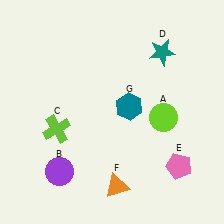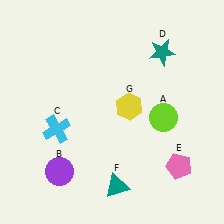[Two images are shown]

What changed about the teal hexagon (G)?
In Image 1, G is teal. In Image 2, it changed to yellow.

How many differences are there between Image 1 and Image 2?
There are 3 differences between the two images.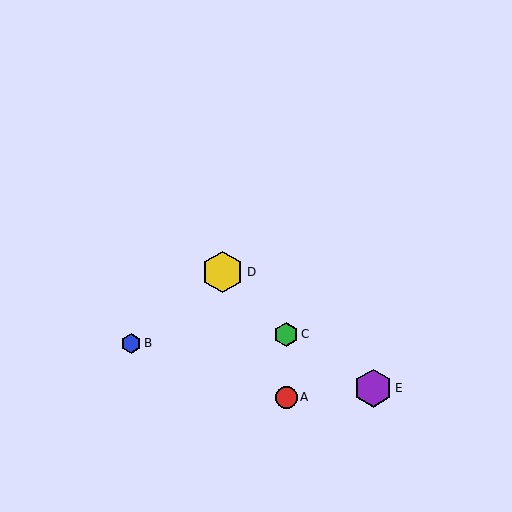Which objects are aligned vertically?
Objects A, C are aligned vertically.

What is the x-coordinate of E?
Object E is at x≈373.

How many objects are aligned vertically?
2 objects (A, C) are aligned vertically.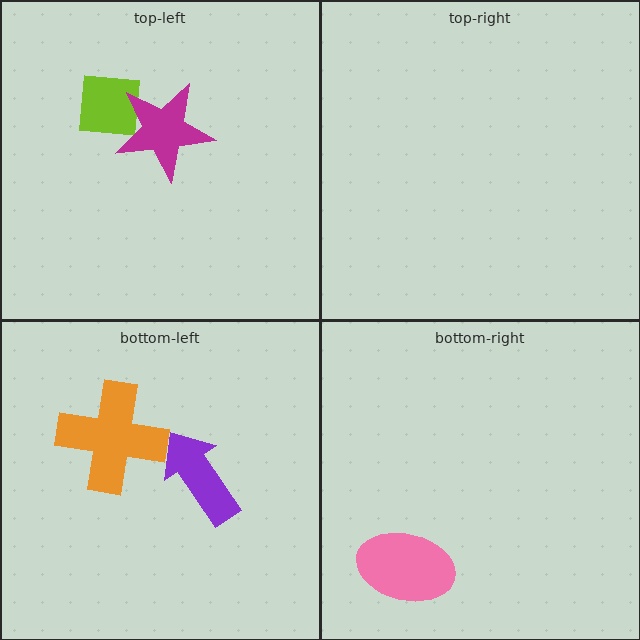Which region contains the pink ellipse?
The bottom-right region.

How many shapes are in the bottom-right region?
1.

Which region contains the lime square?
The top-left region.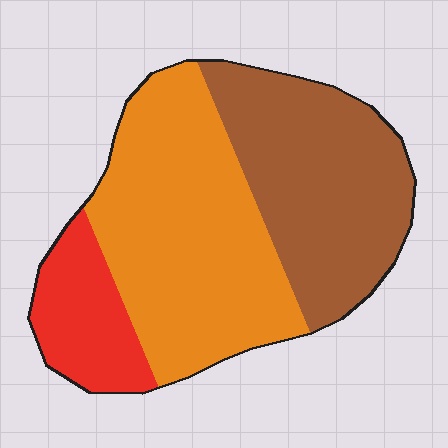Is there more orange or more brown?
Orange.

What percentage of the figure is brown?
Brown takes up about three eighths (3/8) of the figure.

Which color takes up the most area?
Orange, at roughly 45%.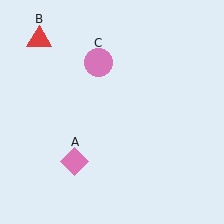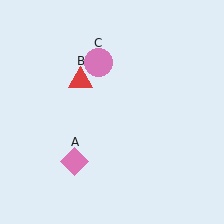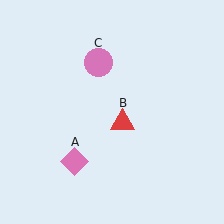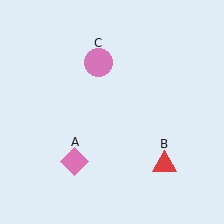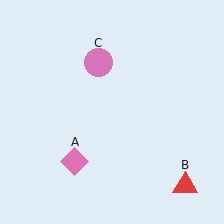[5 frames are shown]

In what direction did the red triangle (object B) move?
The red triangle (object B) moved down and to the right.